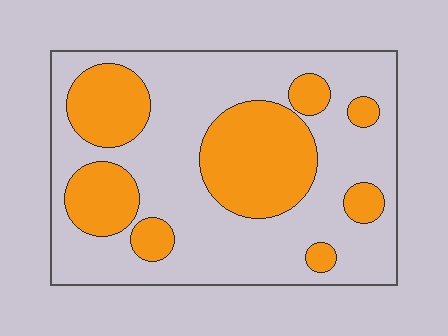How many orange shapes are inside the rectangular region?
8.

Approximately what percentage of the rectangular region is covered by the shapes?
Approximately 35%.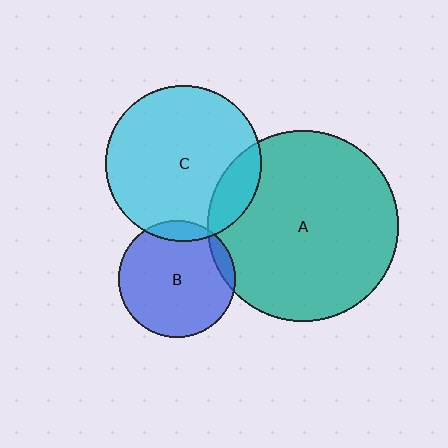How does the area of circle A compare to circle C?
Approximately 1.5 times.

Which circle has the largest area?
Circle A (teal).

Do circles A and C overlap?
Yes.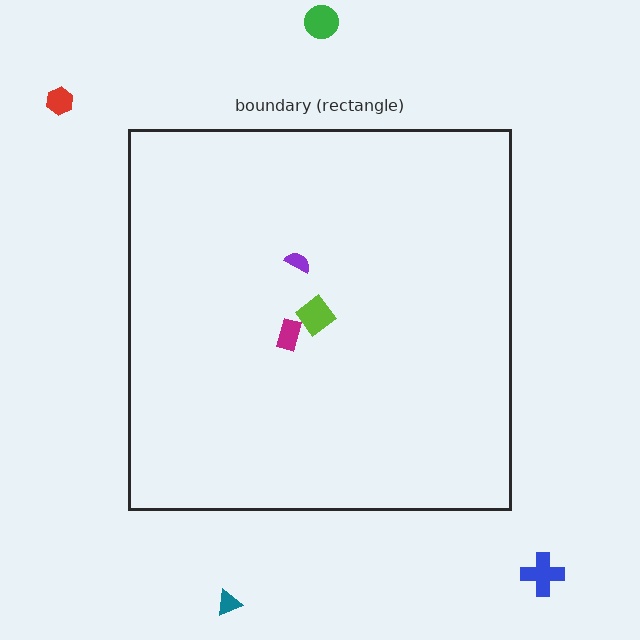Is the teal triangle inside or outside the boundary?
Outside.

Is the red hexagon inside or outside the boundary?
Outside.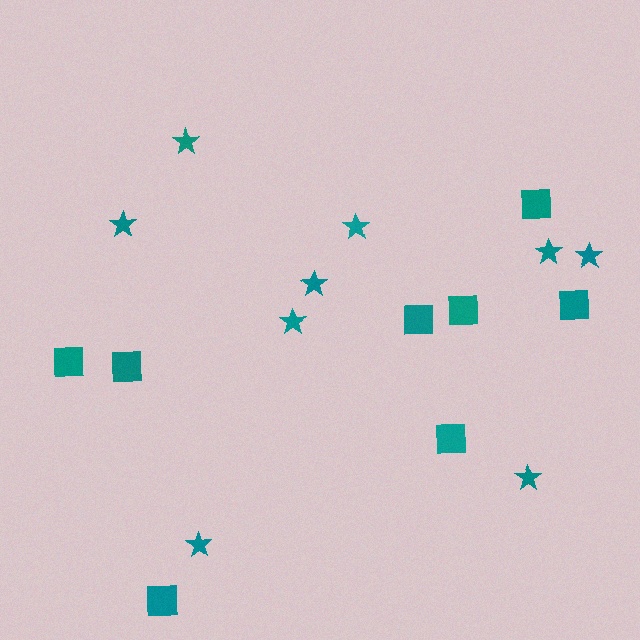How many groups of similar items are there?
There are 2 groups: one group of stars (9) and one group of squares (8).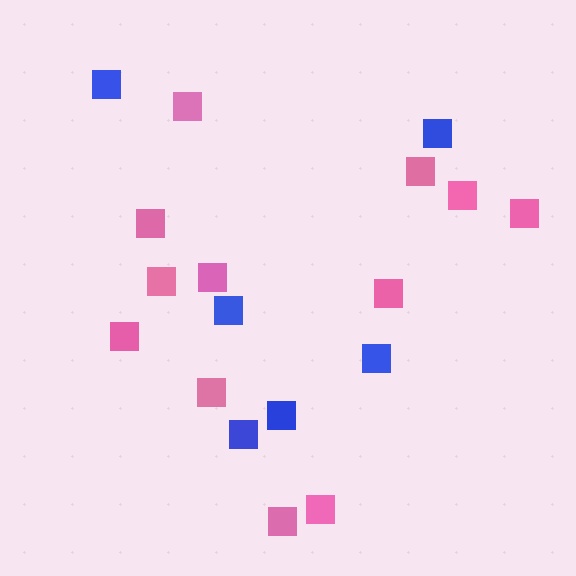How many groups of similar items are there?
There are 2 groups: one group of blue squares (6) and one group of pink squares (12).